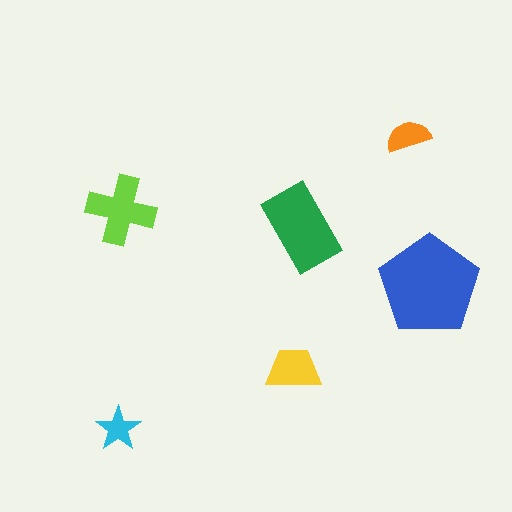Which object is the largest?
The blue pentagon.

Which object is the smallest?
The cyan star.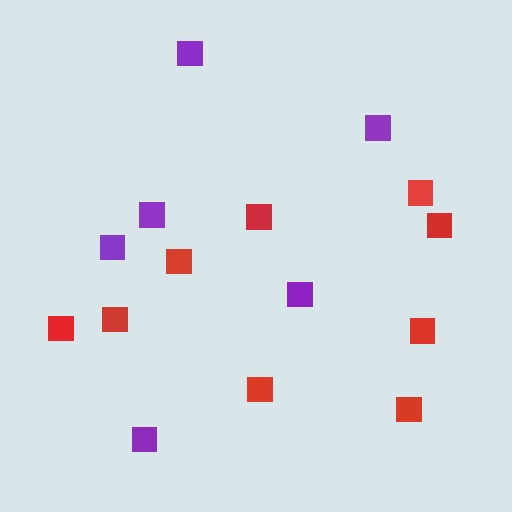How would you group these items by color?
There are 2 groups: one group of red squares (9) and one group of purple squares (6).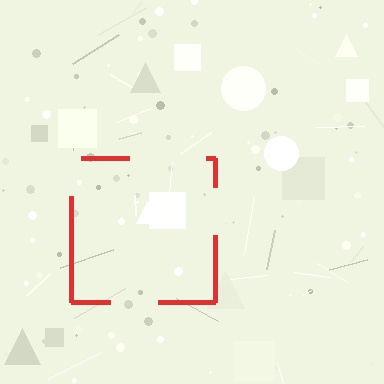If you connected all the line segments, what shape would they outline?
They would outline a square.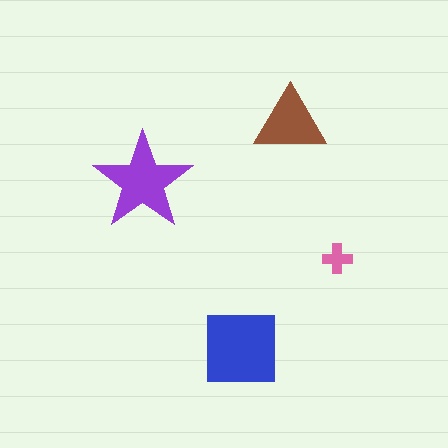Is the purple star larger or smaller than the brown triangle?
Larger.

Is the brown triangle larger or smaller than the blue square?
Smaller.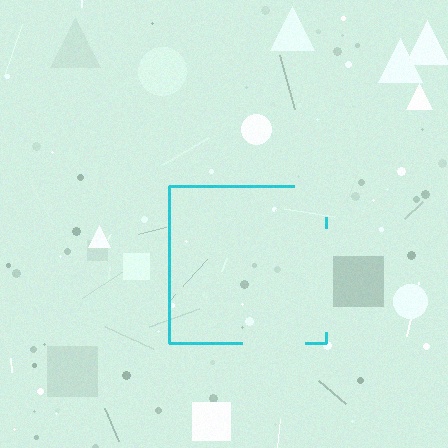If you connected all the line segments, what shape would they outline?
They would outline a square.